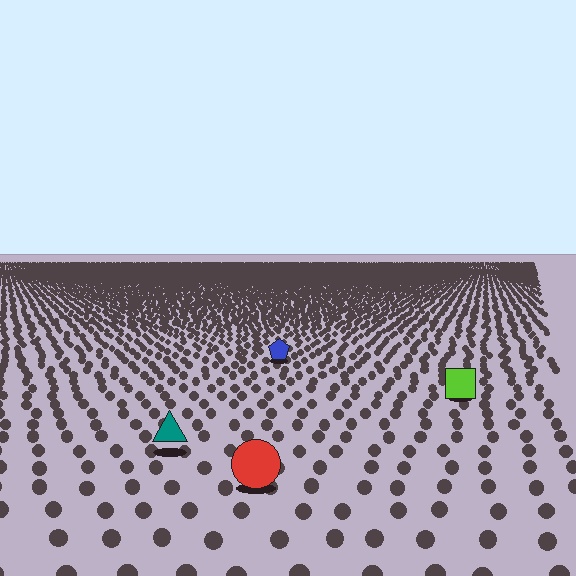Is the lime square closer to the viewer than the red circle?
No. The red circle is closer — you can tell from the texture gradient: the ground texture is coarser near it.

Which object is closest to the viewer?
The red circle is closest. The texture marks near it are larger and more spread out.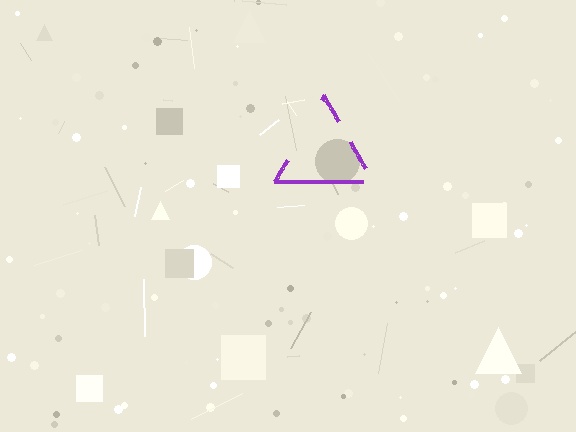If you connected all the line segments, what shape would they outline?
They would outline a triangle.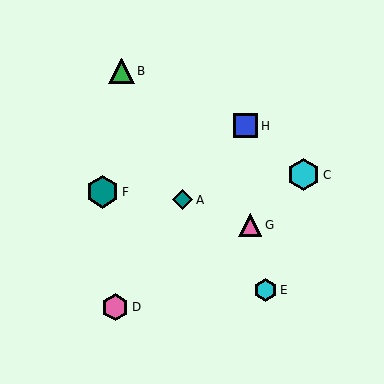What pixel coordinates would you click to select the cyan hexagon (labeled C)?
Click at (303, 175) to select the cyan hexagon C.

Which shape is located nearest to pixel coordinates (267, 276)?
The cyan hexagon (labeled E) at (266, 290) is nearest to that location.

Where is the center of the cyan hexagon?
The center of the cyan hexagon is at (303, 175).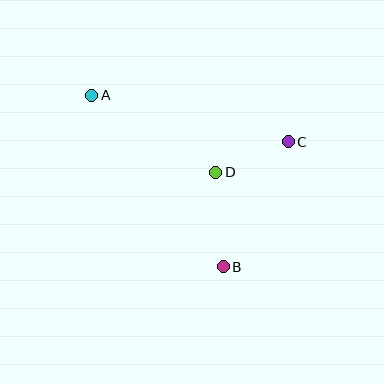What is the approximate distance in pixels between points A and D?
The distance between A and D is approximately 146 pixels.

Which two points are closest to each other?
Points C and D are closest to each other.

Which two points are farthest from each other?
Points A and B are farthest from each other.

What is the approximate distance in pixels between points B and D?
The distance between B and D is approximately 95 pixels.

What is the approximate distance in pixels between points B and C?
The distance between B and C is approximately 141 pixels.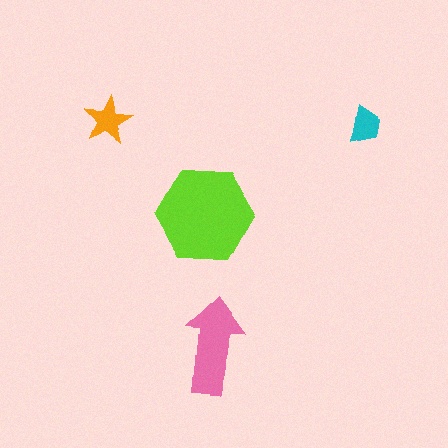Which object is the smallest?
The cyan trapezoid.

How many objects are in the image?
There are 4 objects in the image.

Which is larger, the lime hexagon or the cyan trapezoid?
The lime hexagon.